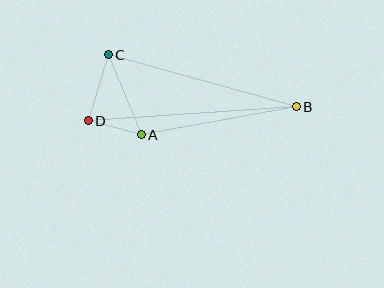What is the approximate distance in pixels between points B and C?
The distance between B and C is approximately 195 pixels.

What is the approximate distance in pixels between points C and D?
The distance between C and D is approximately 69 pixels.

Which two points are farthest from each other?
Points B and D are farthest from each other.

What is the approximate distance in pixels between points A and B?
The distance between A and B is approximately 157 pixels.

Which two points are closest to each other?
Points A and D are closest to each other.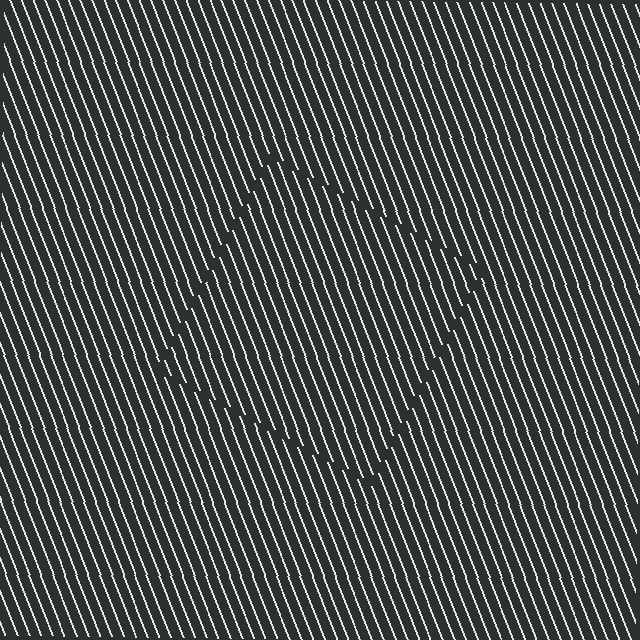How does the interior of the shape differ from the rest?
The interior of the shape contains the same grating, shifted by half a period — the contour is defined by the phase discontinuity where line-ends from the inner and outer gratings abut.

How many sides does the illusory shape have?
4 sides — the line-ends trace a square.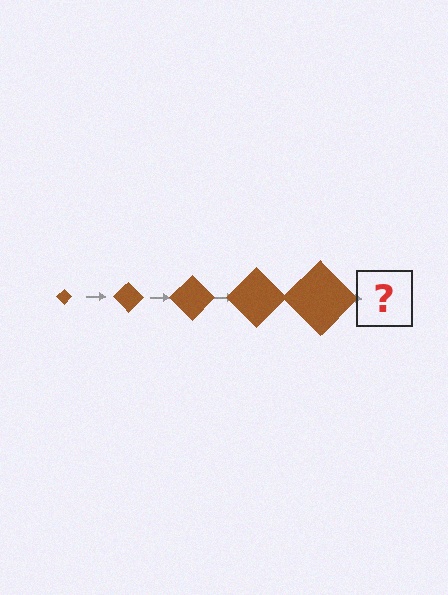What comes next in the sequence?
The next element should be a brown diamond, larger than the previous one.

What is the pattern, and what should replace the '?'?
The pattern is that the diamond gets progressively larger each step. The '?' should be a brown diamond, larger than the previous one.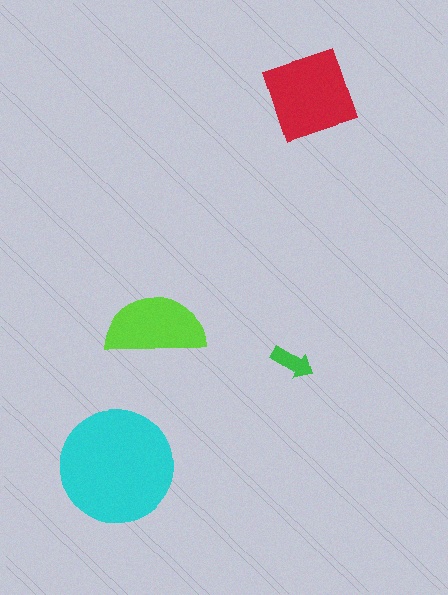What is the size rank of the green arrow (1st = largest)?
4th.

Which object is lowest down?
The cyan circle is bottommost.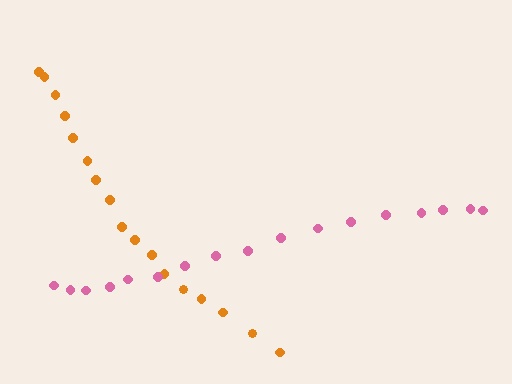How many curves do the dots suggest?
There are 2 distinct paths.